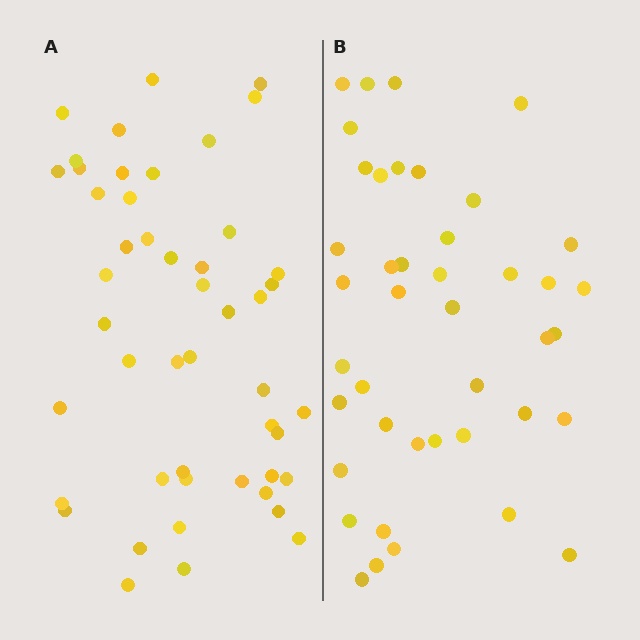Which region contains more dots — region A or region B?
Region A (the left region) has more dots.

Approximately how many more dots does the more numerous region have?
Region A has about 6 more dots than region B.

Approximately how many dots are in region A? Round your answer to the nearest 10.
About 50 dots. (The exact count is 48, which rounds to 50.)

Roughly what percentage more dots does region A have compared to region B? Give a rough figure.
About 15% more.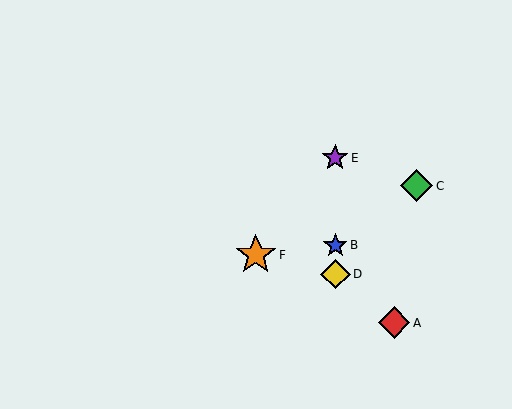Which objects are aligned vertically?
Objects B, D, E are aligned vertically.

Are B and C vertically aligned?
No, B is at x≈335 and C is at x≈417.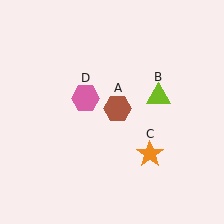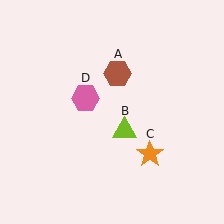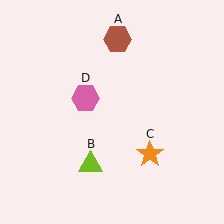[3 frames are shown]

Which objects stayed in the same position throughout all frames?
Orange star (object C) and pink hexagon (object D) remained stationary.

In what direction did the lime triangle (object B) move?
The lime triangle (object B) moved down and to the left.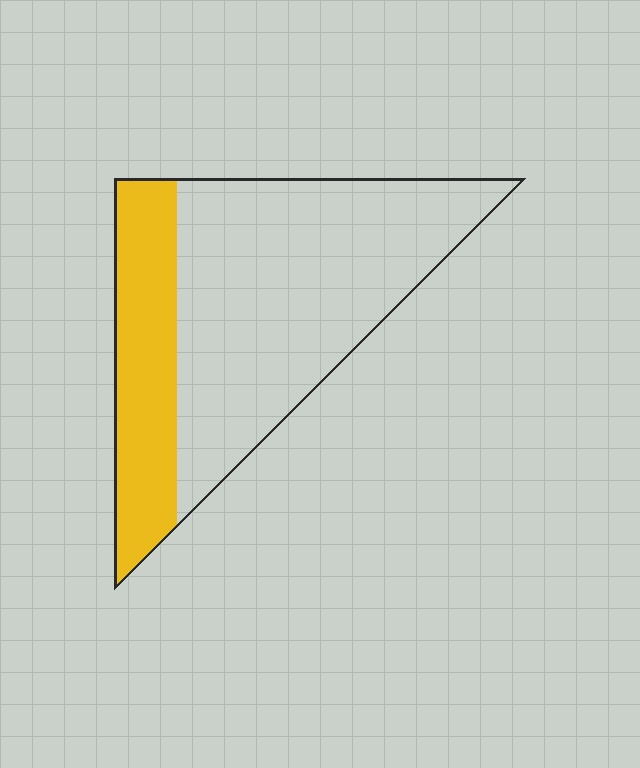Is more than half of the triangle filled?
No.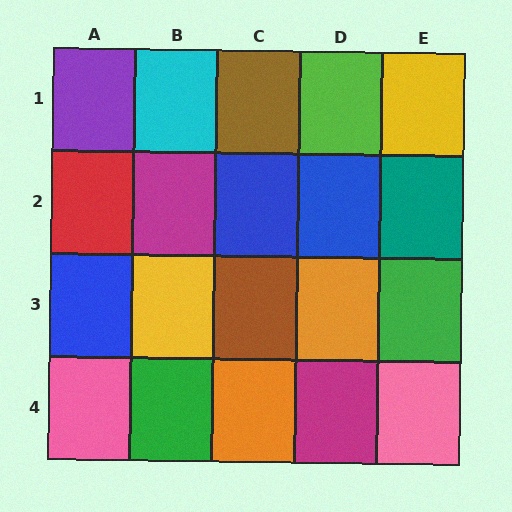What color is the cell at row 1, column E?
Yellow.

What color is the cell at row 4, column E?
Pink.